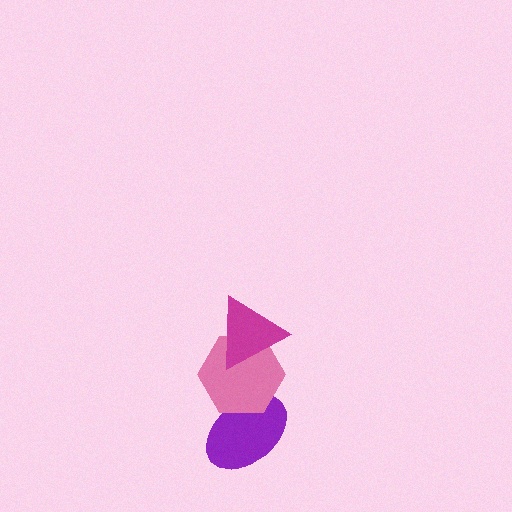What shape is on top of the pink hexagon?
The magenta triangle is on top of the pink hexagon.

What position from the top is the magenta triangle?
The magenta triangle is 1st from the top.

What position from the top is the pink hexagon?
The pink hexagon is 2nd from the top.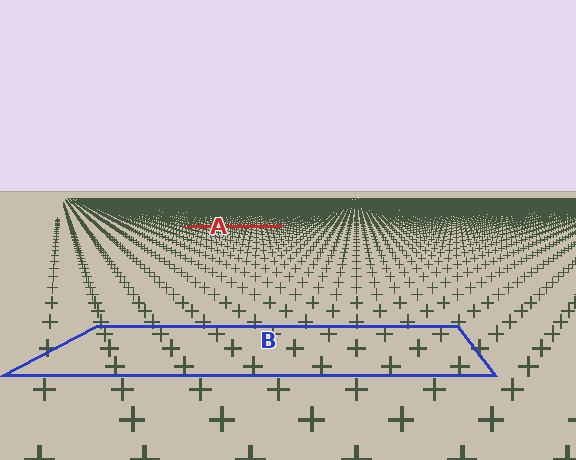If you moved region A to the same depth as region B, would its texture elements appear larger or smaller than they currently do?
They would appear larger. At a closer depth, the same texture elements are projected at a bigger on-screen size.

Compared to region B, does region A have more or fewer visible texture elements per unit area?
Region A has more texture elements per unit area — they are packed more densely because it is farther away.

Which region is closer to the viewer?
Region B is closer. The texture elements there are larger and more spread out.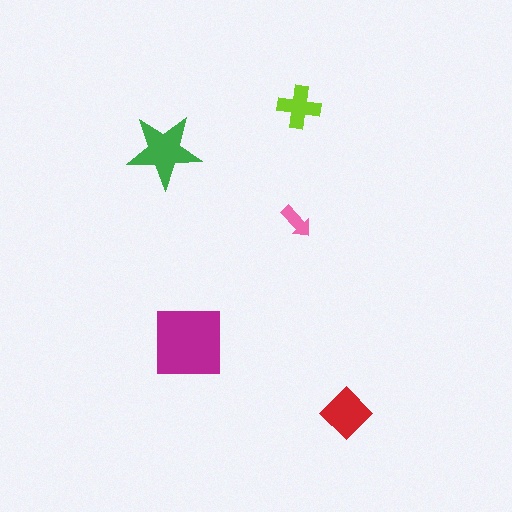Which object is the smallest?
The pink arrow.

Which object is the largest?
The magenta square.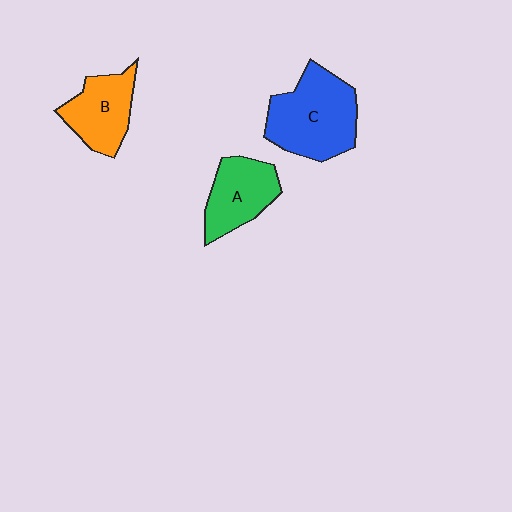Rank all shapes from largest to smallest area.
From largest to smallest: C (blue), B (orange), A (green).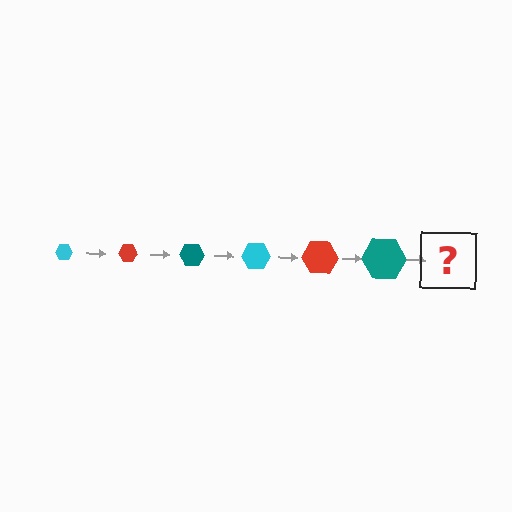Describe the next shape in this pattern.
It should be a cyan hexagon, larger than the previous one.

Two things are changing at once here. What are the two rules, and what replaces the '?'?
The two rules are that the hexagon grows larger each step and the color cycles through cyan, red, and teal. The '?' should be a cyan hexagon, larger than the previous one.